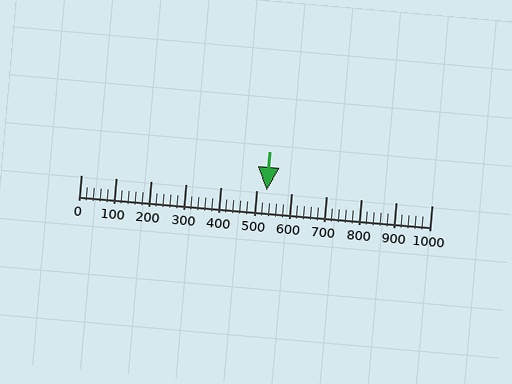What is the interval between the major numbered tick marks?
The major tick marks are spaced 100 units apart.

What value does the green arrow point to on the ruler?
The green arrow points to approximately 530.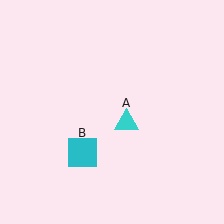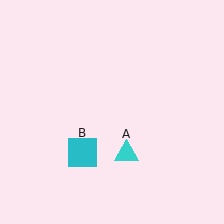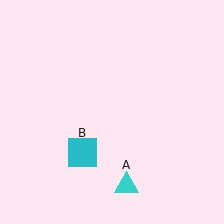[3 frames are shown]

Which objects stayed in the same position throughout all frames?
Cyan square (object B) remained stationary.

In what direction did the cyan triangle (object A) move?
The cyan triangle (object A) moved down.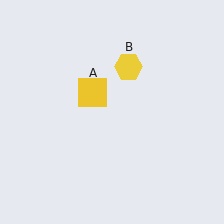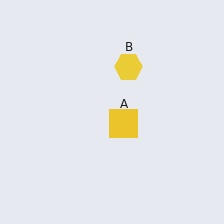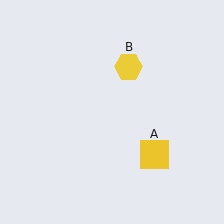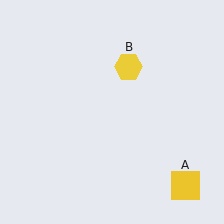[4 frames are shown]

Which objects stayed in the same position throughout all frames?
Yellow hexagon (object B) remained stationary.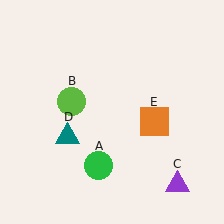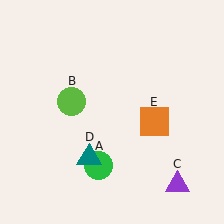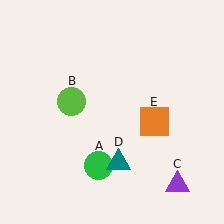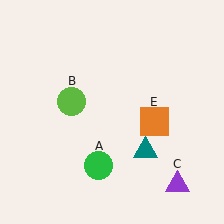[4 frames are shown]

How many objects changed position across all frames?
1 object changed position: teal triangle (object D).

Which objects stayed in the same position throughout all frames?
Green circle (object A) and lime circle (object B) and purple triangle (object C) and orange square (object E) remained stationary.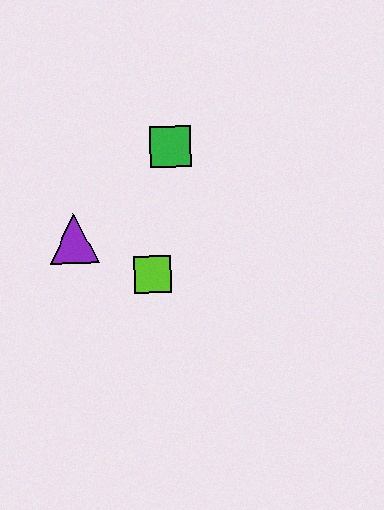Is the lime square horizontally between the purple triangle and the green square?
Yes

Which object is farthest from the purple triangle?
The green square is farthest from the purple triangle.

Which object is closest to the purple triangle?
The lime square is closest to the purple triangle.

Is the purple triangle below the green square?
Yes